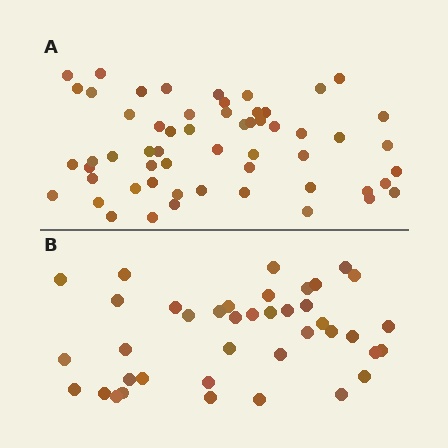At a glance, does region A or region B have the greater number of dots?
Region A (the top region) has more dots.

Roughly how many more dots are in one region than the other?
Region A has approximately 15 more dots than region B.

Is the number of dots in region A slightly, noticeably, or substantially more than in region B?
Region A has noticeably more, but not dramatically so. The ratio is roughly 1.4 to 1.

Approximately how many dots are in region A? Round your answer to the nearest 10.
About 60 dots. (The exact count is 57, which rounds to 60.)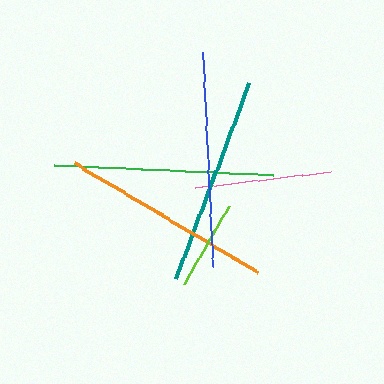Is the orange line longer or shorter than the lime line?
The orange line is longer than the lime line.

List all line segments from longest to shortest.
From longest to shortest: green, blue, orange, teal, pink, lime.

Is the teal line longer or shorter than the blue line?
The blue line is longer than the teal line.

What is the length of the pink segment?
The pink segment is approximately 136 pixels long.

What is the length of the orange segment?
The orange segment is approximately 213 pixels long.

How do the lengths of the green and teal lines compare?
The green and teal lines are approximately the same length.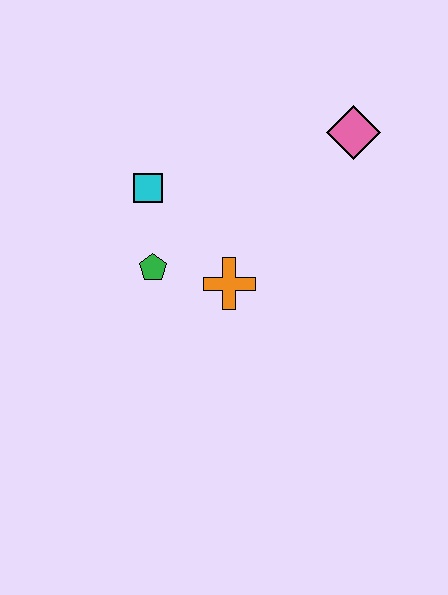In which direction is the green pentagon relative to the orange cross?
The green pentagon is to the left of the orange cross.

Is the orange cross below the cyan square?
Yes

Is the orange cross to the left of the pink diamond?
Yes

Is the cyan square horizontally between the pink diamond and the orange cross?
No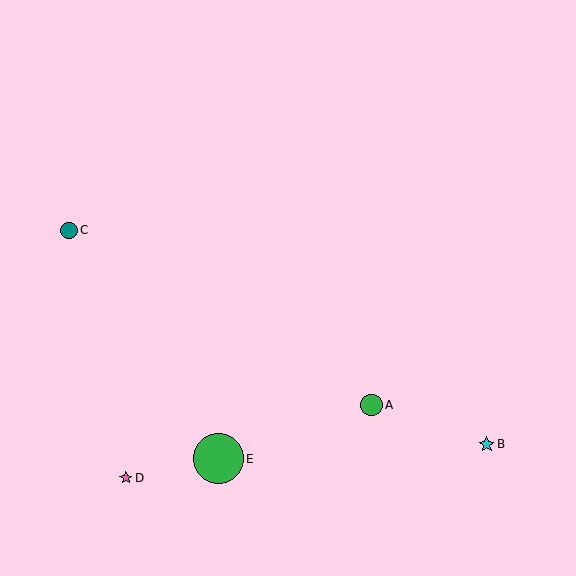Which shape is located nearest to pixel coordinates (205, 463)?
The green circle (labeled E) at (218, 459) is nearest to that location.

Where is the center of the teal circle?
The center of the teal circle is at (69, 230).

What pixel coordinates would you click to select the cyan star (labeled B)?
Click at (487, 444) to select the cyan star B.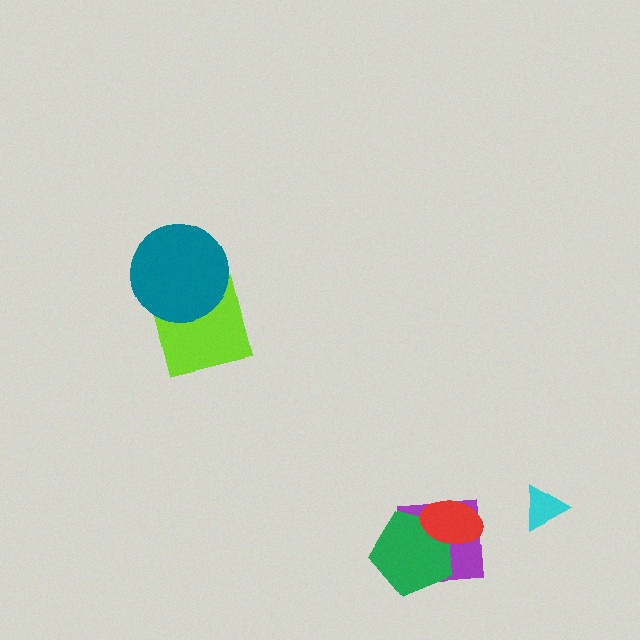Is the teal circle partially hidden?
No, no other shape covers it.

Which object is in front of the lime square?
The teal circle is in front of the lime square.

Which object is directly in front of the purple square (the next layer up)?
The green pentagon is directly in front of the purple square.